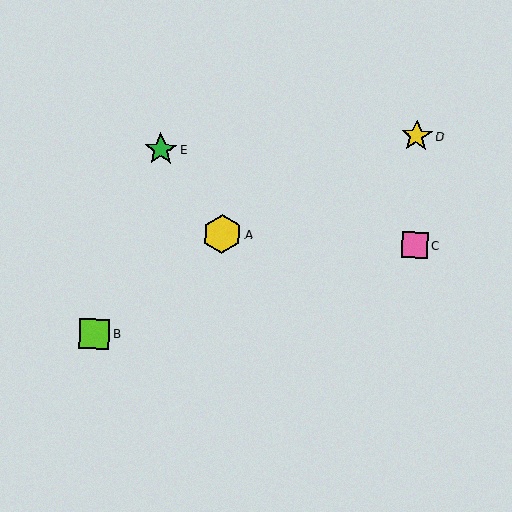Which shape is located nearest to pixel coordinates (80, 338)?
The lime square (labeled B) at (94, 334) is nearest to that location.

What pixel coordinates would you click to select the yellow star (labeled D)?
Click at (417, 136) to select the yellow star D.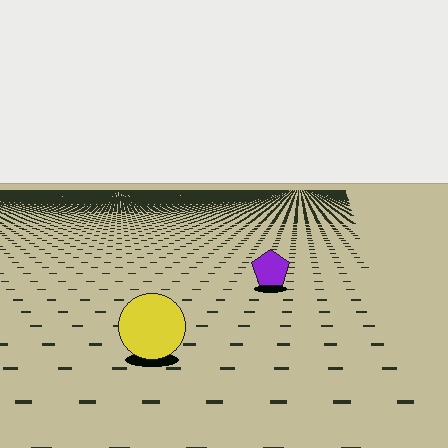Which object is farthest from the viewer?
The purple pentagon is farthest from the viewer. It appears smaller and the ground texture around it is denser.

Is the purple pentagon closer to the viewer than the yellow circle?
No. The yellow circle is closer — you can tell from the texture gradient: the ground texture is coarser near it.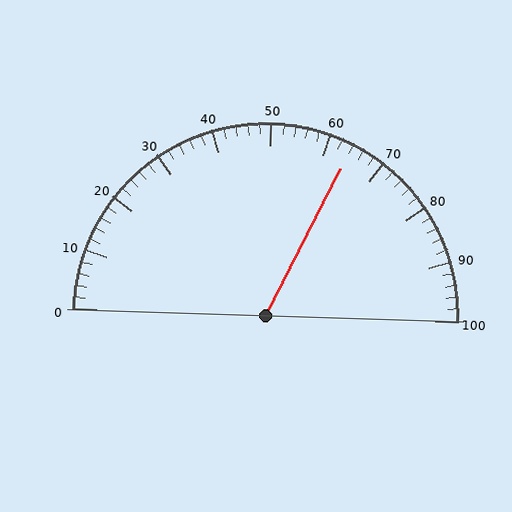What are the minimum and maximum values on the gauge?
The gauge ranges from 0 to 100.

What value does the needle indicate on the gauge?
The needle indicates approximately 64.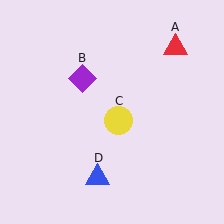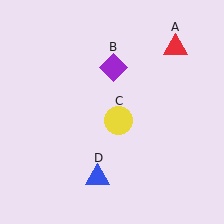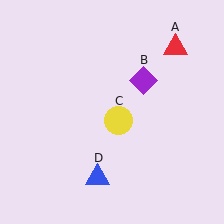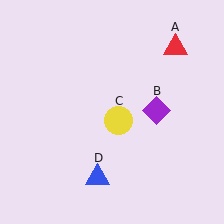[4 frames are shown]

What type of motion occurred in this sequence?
The purple diamond (object B) rotated clockwise around the center of the scene.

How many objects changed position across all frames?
1 object changed position: purple diamond (object B).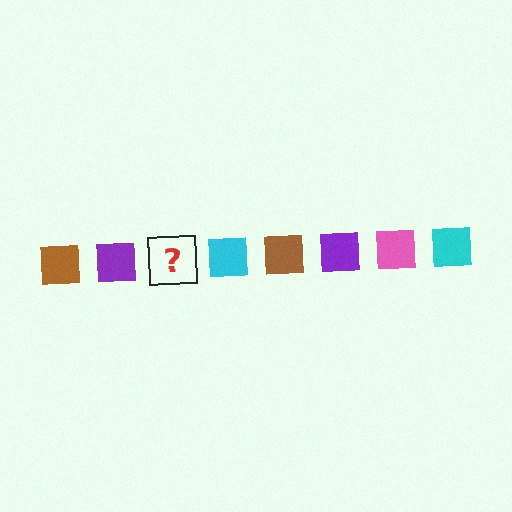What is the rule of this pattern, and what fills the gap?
The rule is that the pattern cycles through brown, purple, pink, cyan squares. The gap should be filled with a pink square.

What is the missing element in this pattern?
The missing element is a pink square.